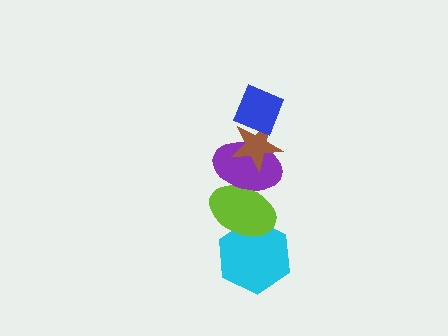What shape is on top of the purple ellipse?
The brown star is on top of the purple ellipse.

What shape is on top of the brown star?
The blue diamond is on top of the brown star.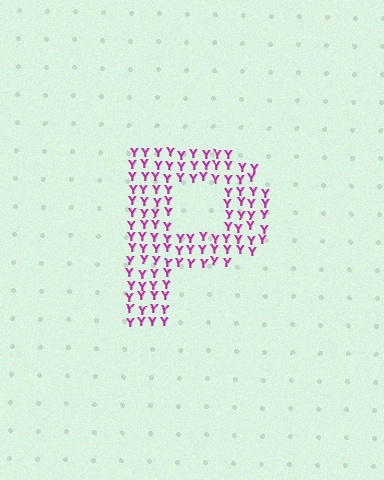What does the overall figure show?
The overall figure shows the letter P.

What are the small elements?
The small elements are letter Y's.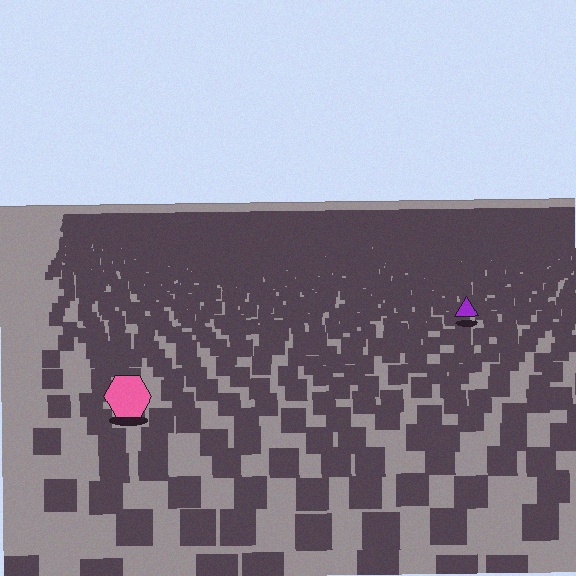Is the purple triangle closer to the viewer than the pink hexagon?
No. The pink hexagon is closer — you can tell from the texture gradient: the ground texture is coarser near it.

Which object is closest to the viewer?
The pink hexagon is closest. The texture marks near it are larger and more spread out.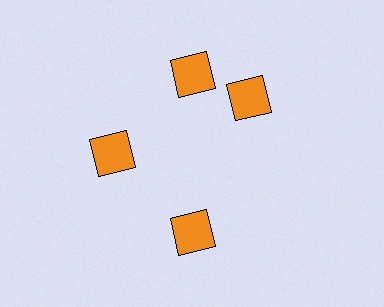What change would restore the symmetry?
The symmetry would be restored by rotating it back into even spacing with its neighbors so that all 4 squares sit at equal angles and equal distance from the center.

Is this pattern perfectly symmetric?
No. The 4 orange squares are arranged in a ring, but one element near the 3 o'clock position is rotated out of alignment along the ring, breaking the 4-fold rotational symmetry.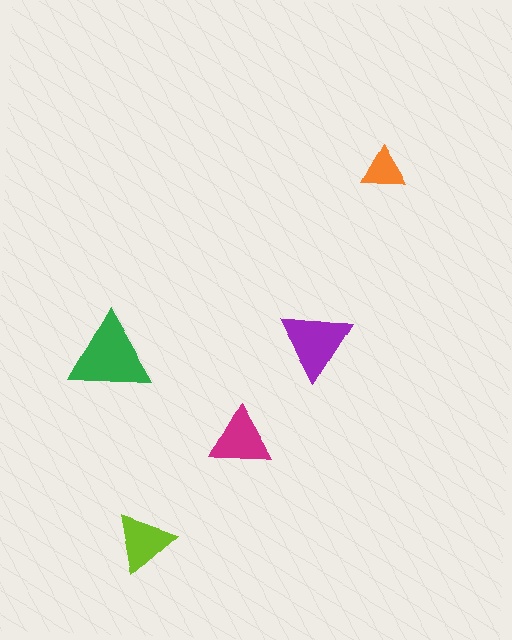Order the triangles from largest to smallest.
the green one, the purple one, the magenta one, the lime one, the orange one.